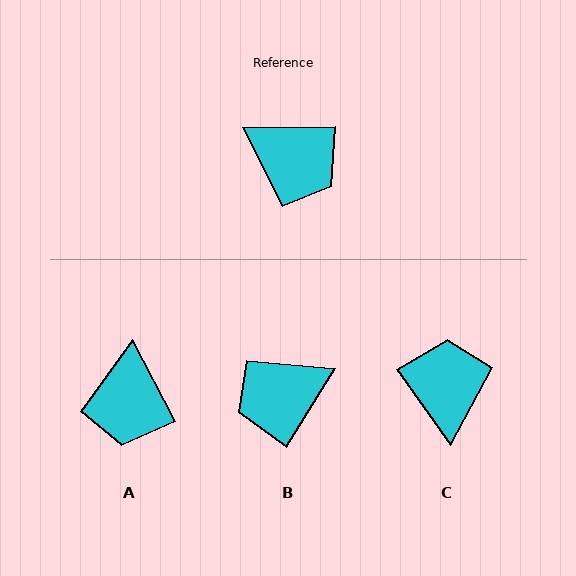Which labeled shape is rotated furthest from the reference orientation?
C, about 125 degrees away.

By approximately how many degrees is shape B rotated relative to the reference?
Approximately 122 degrees clockwise.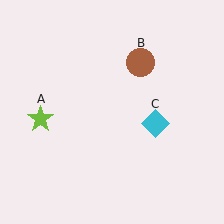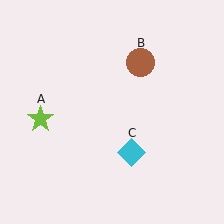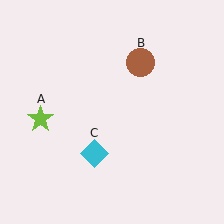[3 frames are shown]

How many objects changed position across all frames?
1 object changed position: cyan diamond (object C).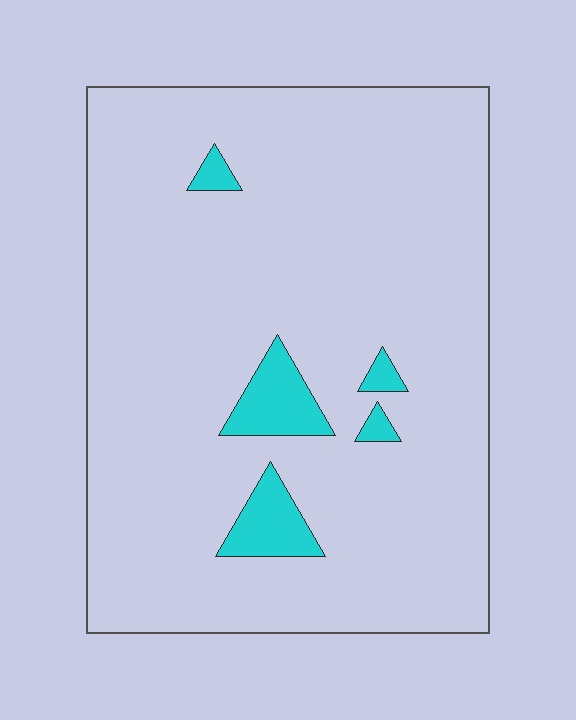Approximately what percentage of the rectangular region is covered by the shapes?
Approximately 5%.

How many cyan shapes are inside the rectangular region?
5.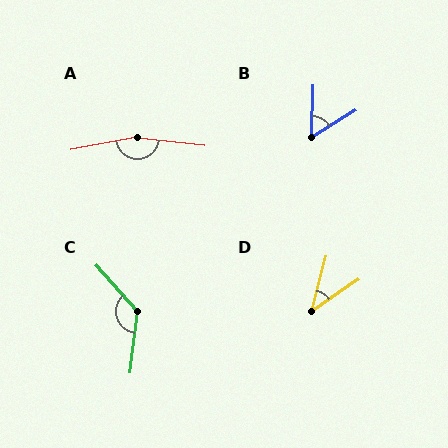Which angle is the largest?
A, at approximately 163 degrees.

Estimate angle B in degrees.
Approximately 57 degrees.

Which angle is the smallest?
D, at approximately 41 degrees.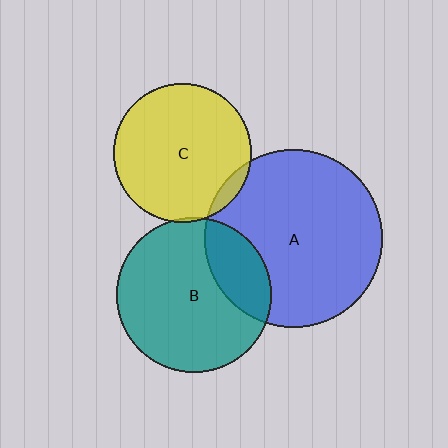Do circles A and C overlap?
Yes.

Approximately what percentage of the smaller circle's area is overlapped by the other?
Approximately 5%.